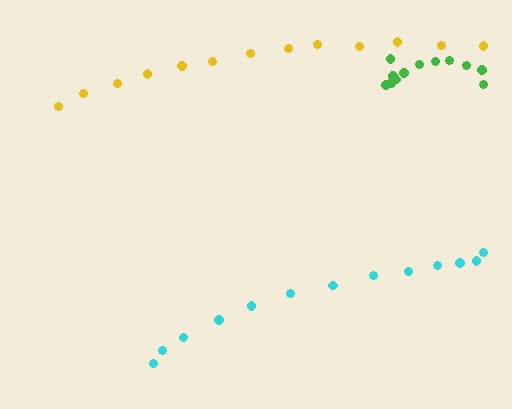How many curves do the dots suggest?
There are 3 distinct paths.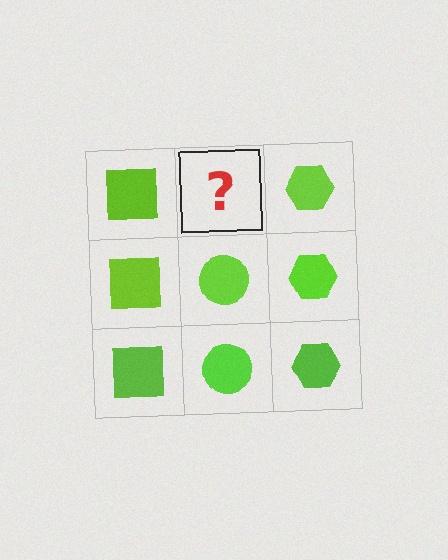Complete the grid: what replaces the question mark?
The question mark should be replaced with a lime circle.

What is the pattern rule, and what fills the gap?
The rule is that each column has a consistent shape. The gap should be filled with a lime circle.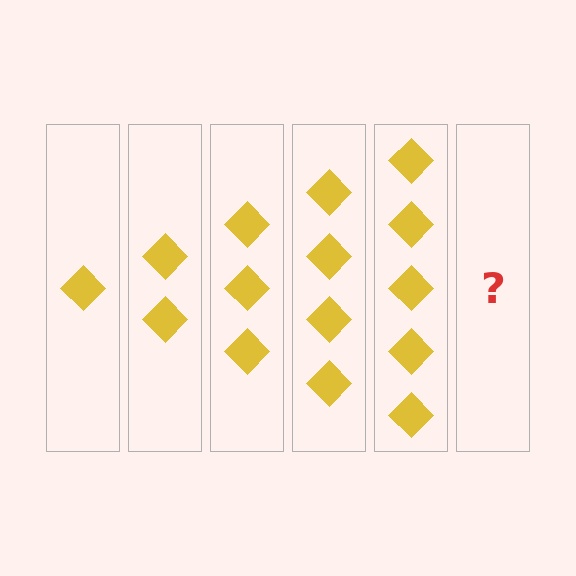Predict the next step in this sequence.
The next step is 6 diamonds.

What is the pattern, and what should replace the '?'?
The pattern is that each step adds one more diamond. The '?' should be 6 diamonds.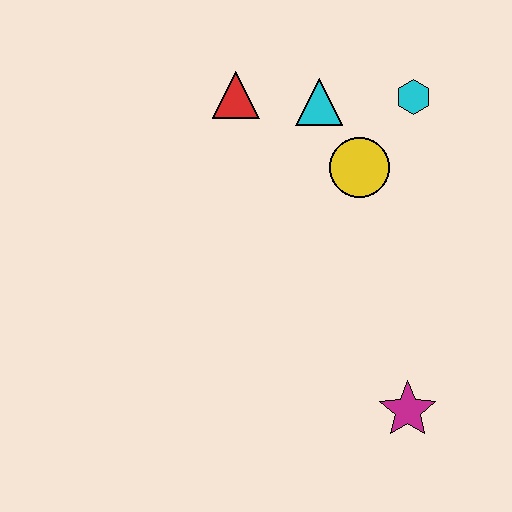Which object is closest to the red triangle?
The cyan triangle is closest to the red triangle.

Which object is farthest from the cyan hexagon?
The magenta star is farthest from the cyan hexagon.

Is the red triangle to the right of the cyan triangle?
No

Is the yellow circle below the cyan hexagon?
Yes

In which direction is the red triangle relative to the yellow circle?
The red triangle is to the left of the yellow circle.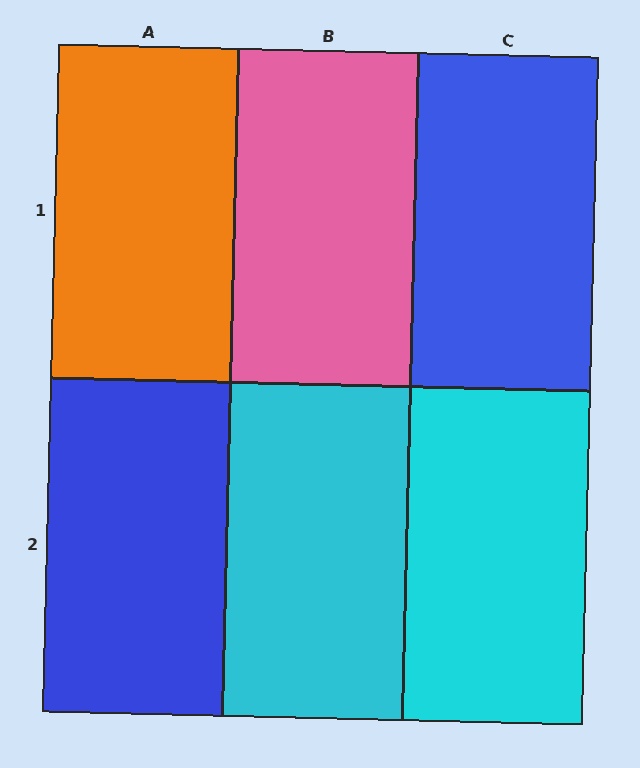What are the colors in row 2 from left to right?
Blue, cyan, cyan.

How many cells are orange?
1 cell is orange.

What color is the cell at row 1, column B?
Pink.